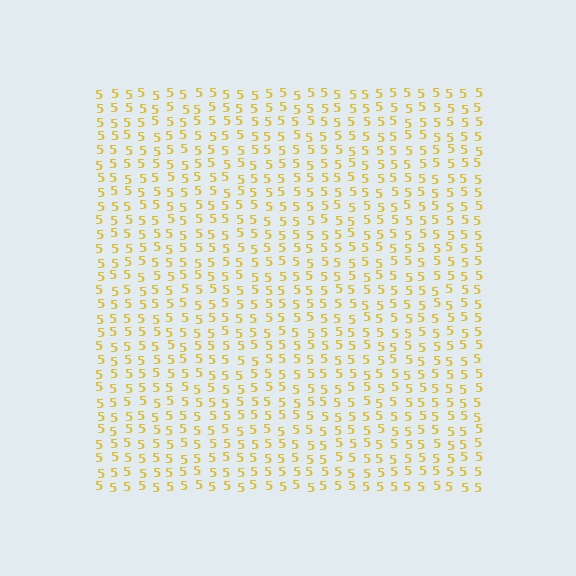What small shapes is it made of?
It is made of small digit 5's.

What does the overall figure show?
The overall figure shows a square.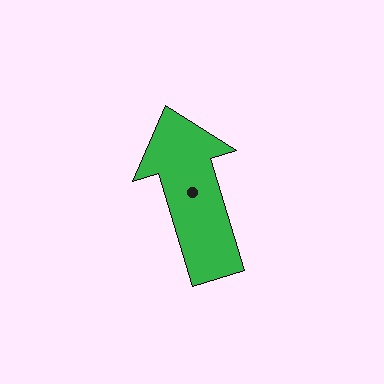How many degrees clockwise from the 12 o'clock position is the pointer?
Approximately 343 degrees.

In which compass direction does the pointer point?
North.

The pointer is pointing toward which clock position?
Roughly 11 o'clock.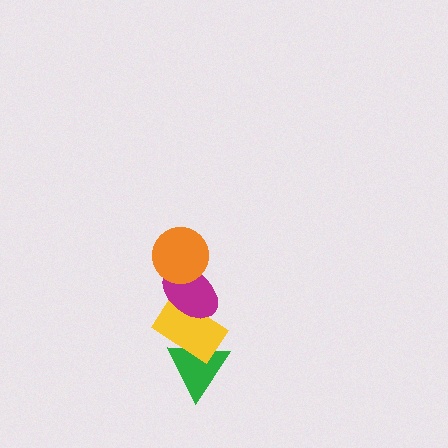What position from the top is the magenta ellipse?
The magenta ellipse is 2nd from the top.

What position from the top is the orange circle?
The orange circle is 1st from the top.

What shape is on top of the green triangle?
The yellow rectangle is on top of the green triangle.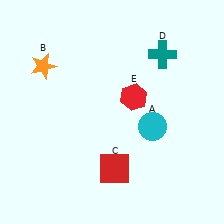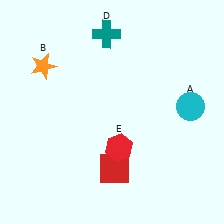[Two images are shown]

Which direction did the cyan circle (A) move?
The cyan circle (A) moved right.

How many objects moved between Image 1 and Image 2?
3 objects moved between the two images.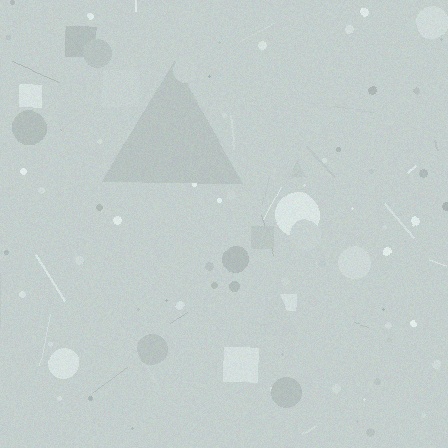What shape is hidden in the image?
A triangle is hidden in the image.